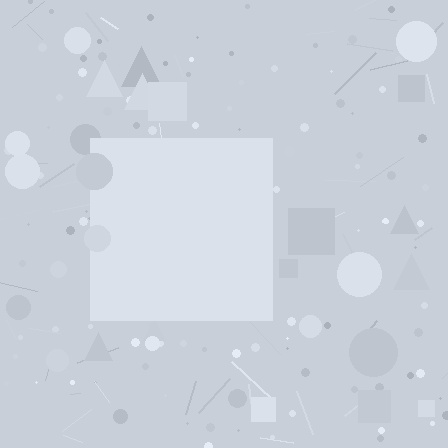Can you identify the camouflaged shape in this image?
The camouflaged shape is a square.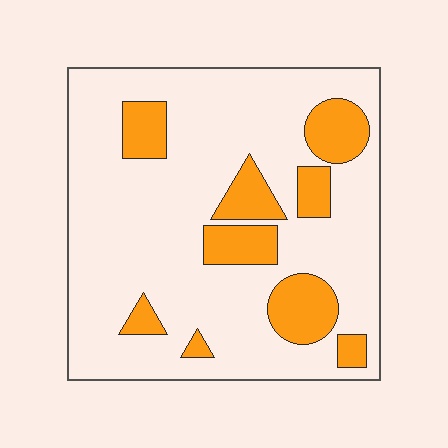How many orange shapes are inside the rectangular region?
9.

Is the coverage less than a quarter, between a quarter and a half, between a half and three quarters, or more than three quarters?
Less than a quarter.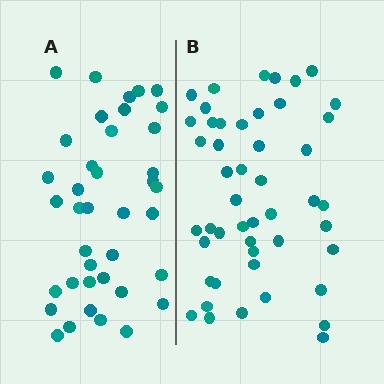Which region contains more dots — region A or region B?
Region B (the right region) has more dots.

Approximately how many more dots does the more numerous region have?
Region B has roughly 8 or so more dots than region A.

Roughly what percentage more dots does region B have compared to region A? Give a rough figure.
About 25% more.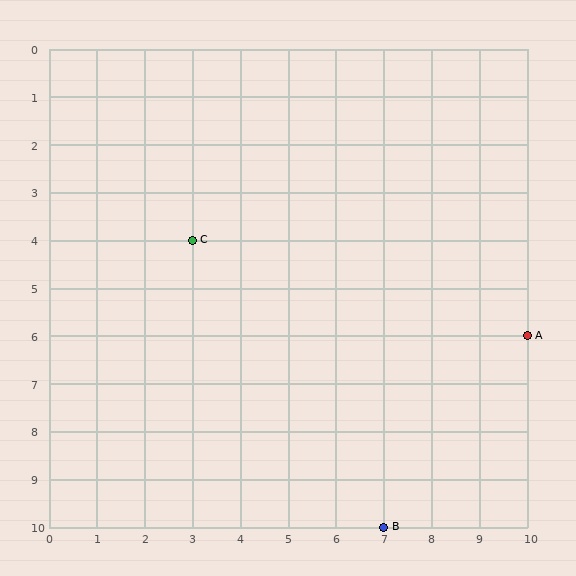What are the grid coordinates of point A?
Point A is at grid coordinates (10, 6).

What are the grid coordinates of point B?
Point B is at grid coordinates (7, 10).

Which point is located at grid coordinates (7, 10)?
Point B is at (7, 10).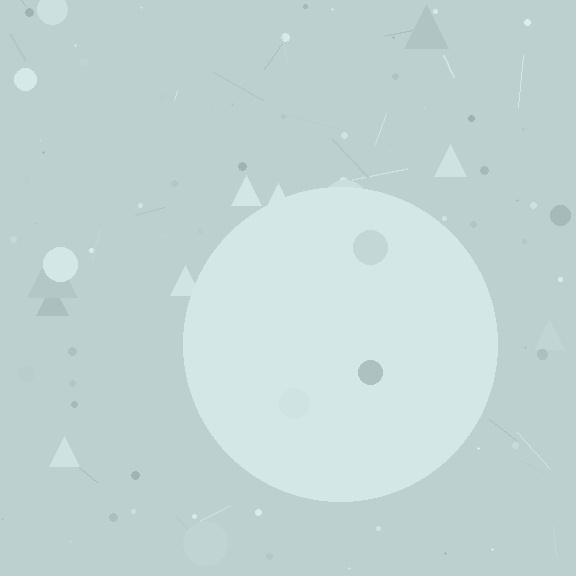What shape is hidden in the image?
A circle is hidden in the image.